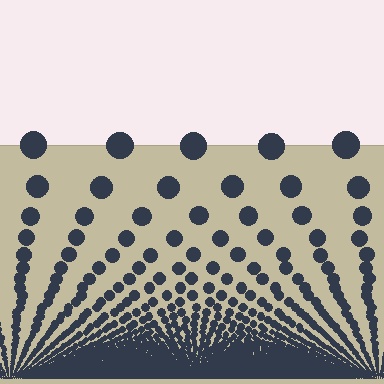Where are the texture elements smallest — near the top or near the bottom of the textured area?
Near the bottom.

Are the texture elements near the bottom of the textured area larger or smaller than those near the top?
Smaller. The gradient is inverted — elements near the bottom are smaller and denser.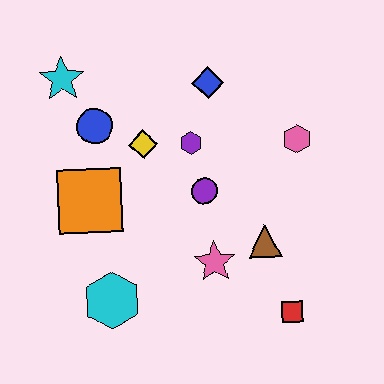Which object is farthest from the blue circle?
The red square is farthest from the blue circle.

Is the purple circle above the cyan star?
No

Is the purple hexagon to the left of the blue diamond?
Yes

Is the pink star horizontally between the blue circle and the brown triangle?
Yes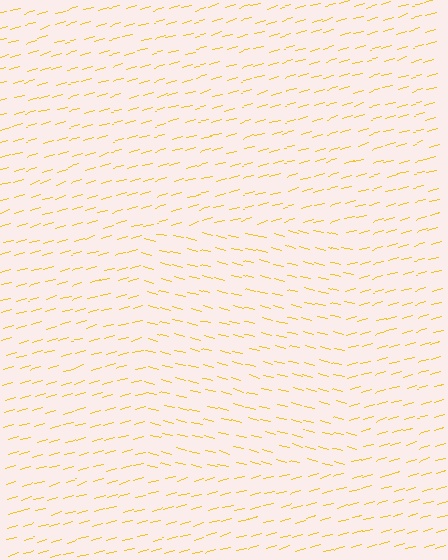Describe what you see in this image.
The image is filled with small yellow line segments. A rectangle region in the image has lines oriented differently from the surrounding lines, creating a visible texture boundary.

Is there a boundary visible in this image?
Yes, there is a texture boundary formed by a change in line orientation.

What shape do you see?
I see a rectangle.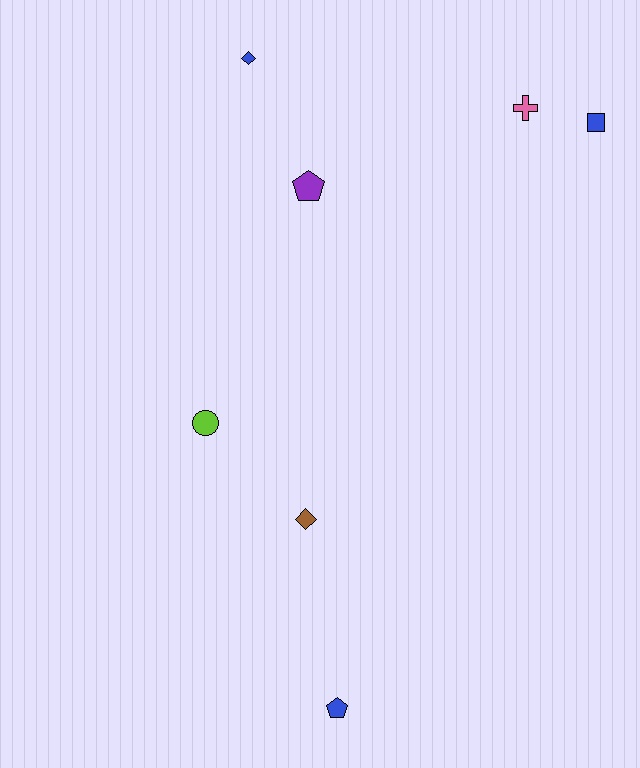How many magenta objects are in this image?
There are no magenta objects.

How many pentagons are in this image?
There are 2 pentagons.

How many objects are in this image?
There are 7 objects.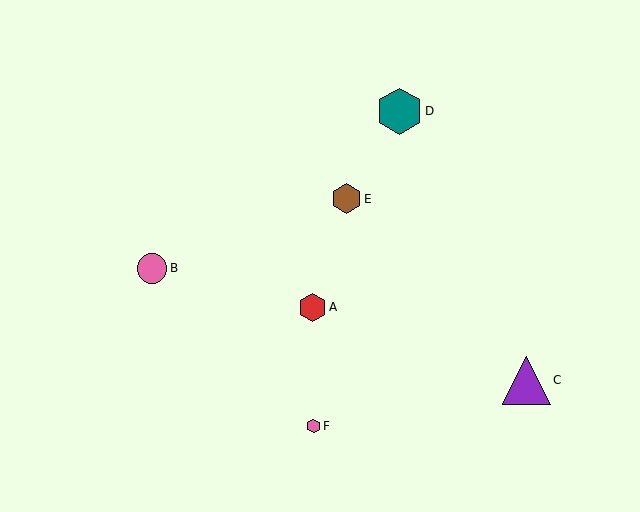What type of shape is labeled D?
Shape D is a teal hexagon.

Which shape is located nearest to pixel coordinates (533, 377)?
The purple triangle (labeled C) at (526, 380) is nearest to that location.